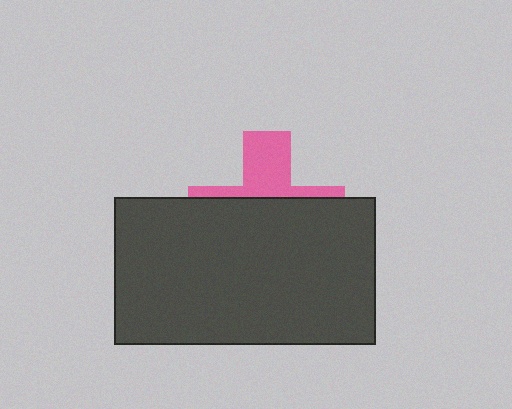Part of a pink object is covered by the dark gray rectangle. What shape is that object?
It is a cross.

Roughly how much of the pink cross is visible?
A small part of it is visible (roughly 35%).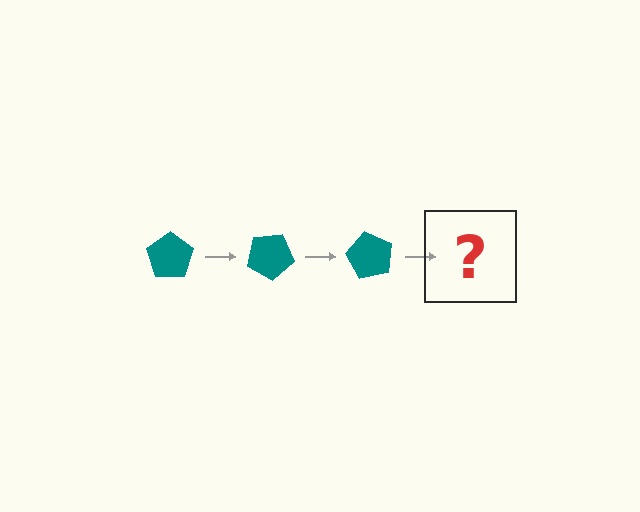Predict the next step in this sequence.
The next step is a teal pentagon rotated 90 degrees.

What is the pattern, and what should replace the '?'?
The pattern is that the pentagon rotates 30 degrees each step. The '?' should be a teal pentagon rotated 90 degrees.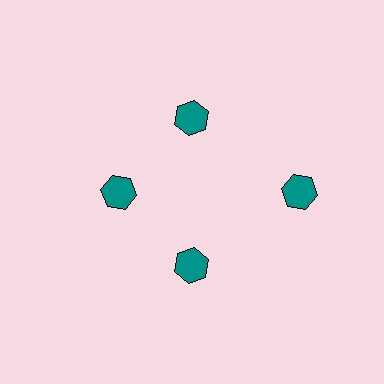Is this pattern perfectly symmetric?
No. The 4 teal hexagons are arranged in a ring, but one element near the 3 o'clock position is pushed outward from the center, breaking the 4-fold rotational symmetry.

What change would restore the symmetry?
The symmetry would be restored by moving it inward, back onto the ring so that all 4 hexagons sit at equal angles and equal distance from the center.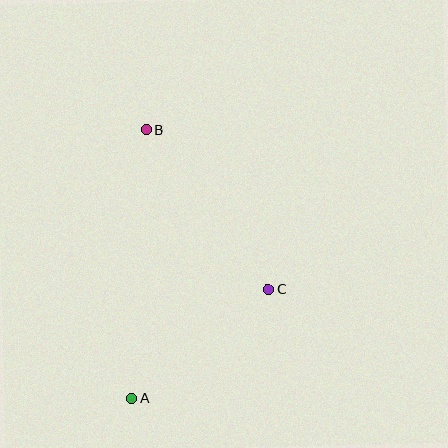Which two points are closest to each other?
Points A and C are closest to each other.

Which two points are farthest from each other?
Points A and B are farthest from each other.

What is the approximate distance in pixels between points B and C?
The distance between B and C is approximately 201 pixels.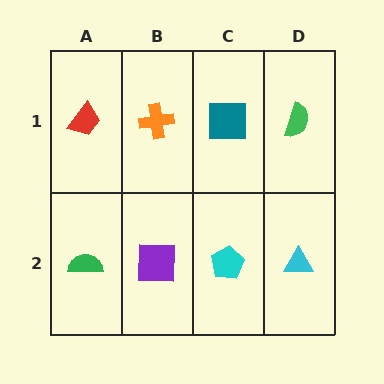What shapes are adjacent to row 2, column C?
A teal square (row 1, column C), a purple square (row 2, column B), a cyan triangle (row 2, column D).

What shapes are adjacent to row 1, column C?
A cyan pentagon (row 2, column C), an orange cross (row 1, column B), a green semicircle (row 1, column D).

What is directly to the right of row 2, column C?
A cyan triangle.